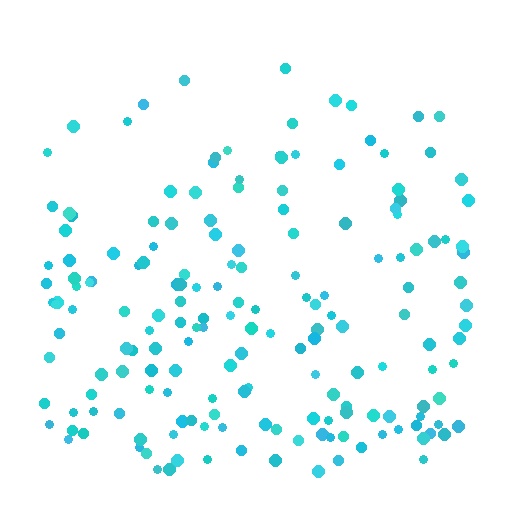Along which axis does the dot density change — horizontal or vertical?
Vertical.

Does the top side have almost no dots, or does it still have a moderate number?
Still a moderate number, just noticeably fewer than the bottom.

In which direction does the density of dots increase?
From top to bottom, with the bottom side densest.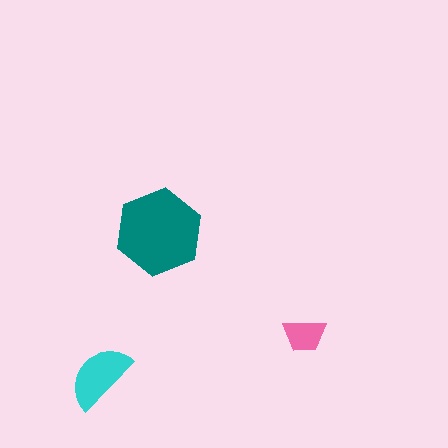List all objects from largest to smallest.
The teal hexagon, the cyan semicircle, the pink trapezoid.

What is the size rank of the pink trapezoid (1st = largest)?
3rd.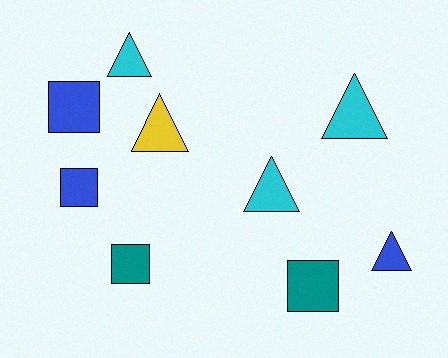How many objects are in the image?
There are 9 objects.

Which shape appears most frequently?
Triangle, with 5 objects.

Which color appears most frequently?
Blue, with 3 objects.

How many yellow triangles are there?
There is 1 yellow triangle.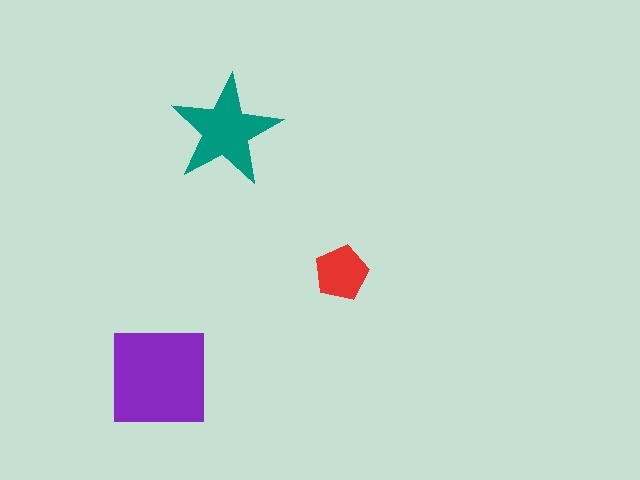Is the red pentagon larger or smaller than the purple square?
Smaller.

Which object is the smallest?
The red pentagon.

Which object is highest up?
The teal star is topmost.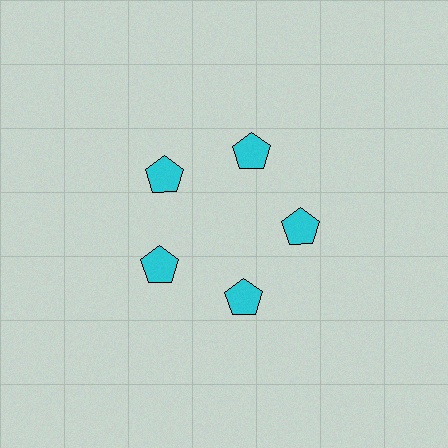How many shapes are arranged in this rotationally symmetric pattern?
There are 5 shapes, arranged in 5 groups of 1.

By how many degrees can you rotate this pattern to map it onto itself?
The pattern maps onto itself every 72 degrees of rotation.